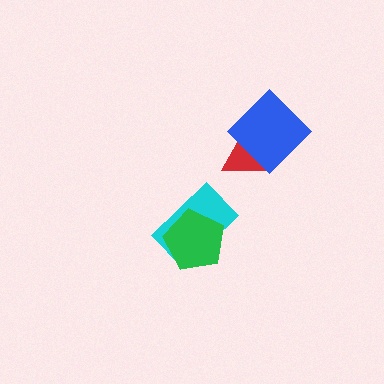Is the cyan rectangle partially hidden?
Yes, it is partially covered by another shape.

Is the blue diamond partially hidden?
No, no other shape covers it.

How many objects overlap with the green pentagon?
1 object overlaps with the green pentagon.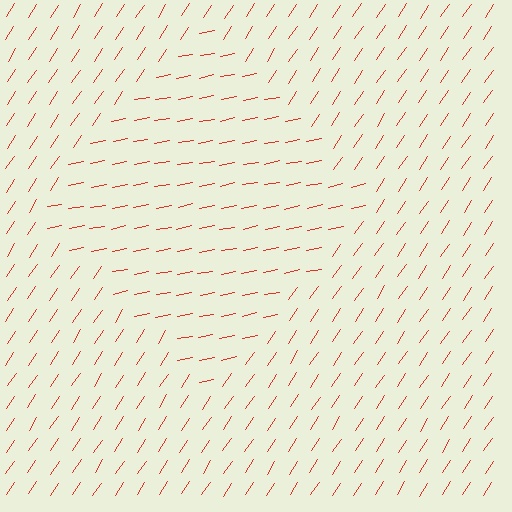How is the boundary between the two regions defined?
The boundary is defined purely by a change in line orientation (approximately 45 degrees difference). All lines are the same color and thickness.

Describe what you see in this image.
The image is filled with small red line segments. A diamond region in the image has lines oriented differently from the surrounding lines, creating a visible texture boundary.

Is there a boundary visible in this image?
Yes, there is a texture boundary formed by a change in line orientation.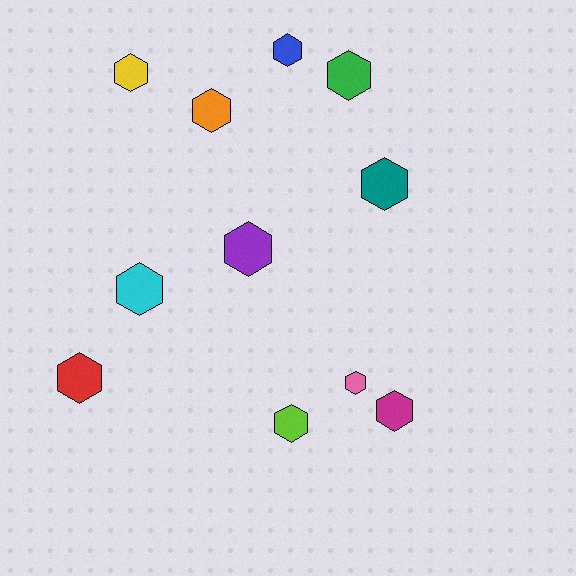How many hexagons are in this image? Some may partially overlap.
There are 11 hexagons.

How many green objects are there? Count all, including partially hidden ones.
There is 1 green object.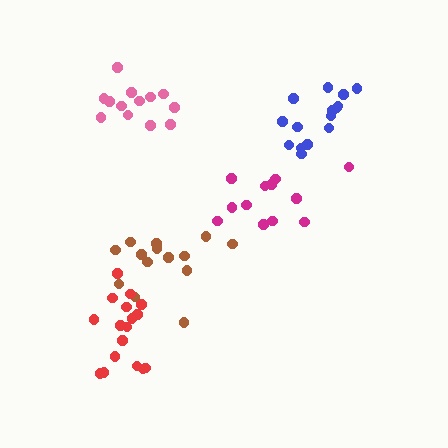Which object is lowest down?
The red cluster is bottommost.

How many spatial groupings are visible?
There are 5 spatial groupings.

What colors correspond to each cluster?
The clusters are colored: brown, red, blue, pink, magenta.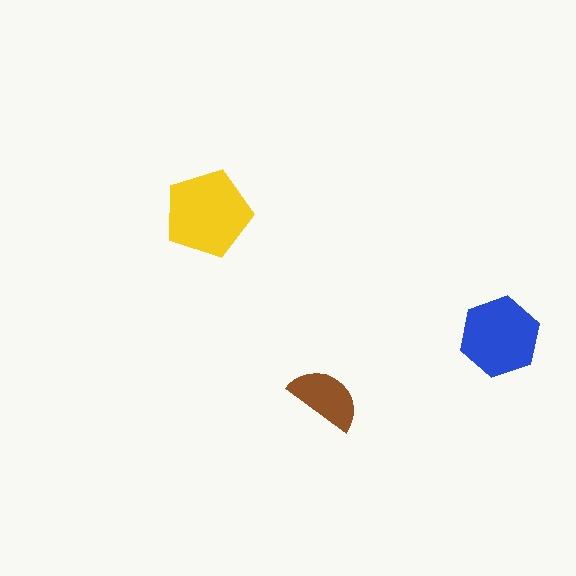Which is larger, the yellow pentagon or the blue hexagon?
The yellow pentagon.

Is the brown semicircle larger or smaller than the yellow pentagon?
Smaller.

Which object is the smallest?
The brown semicircle.